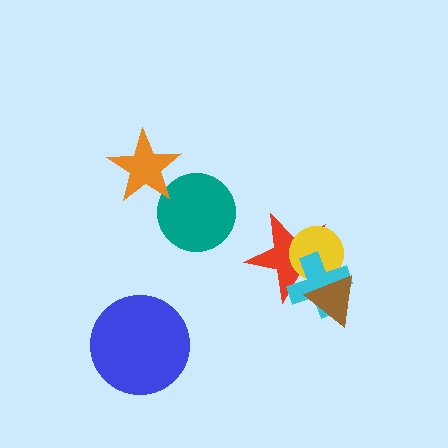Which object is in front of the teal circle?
The orange star is in front of the teal circle.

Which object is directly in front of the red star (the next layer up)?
The yellow circle is directly in front of the red star.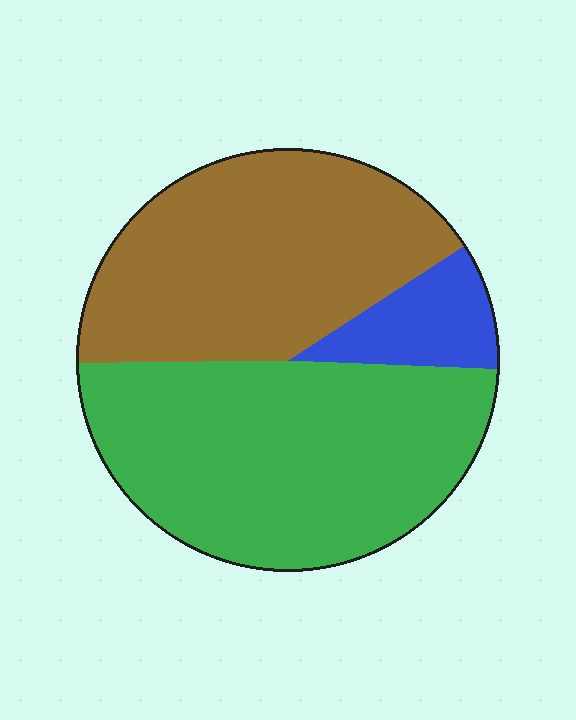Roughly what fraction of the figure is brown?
Brown takes up about two fifths (2/5) of the figure.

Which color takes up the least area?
Blue, at roughly 10%.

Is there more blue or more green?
Green.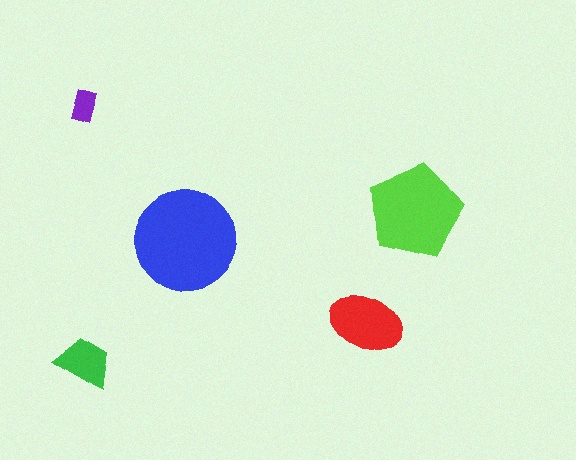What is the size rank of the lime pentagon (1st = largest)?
2nd.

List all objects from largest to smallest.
The blue circle, the lime pentagon, the red ellipse, the green trapezoid, the purple rectangle.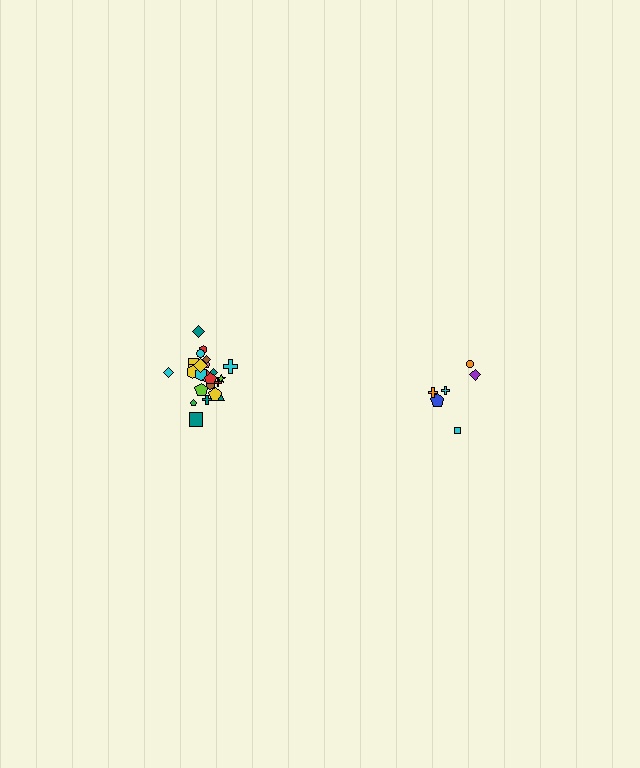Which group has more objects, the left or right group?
The left group.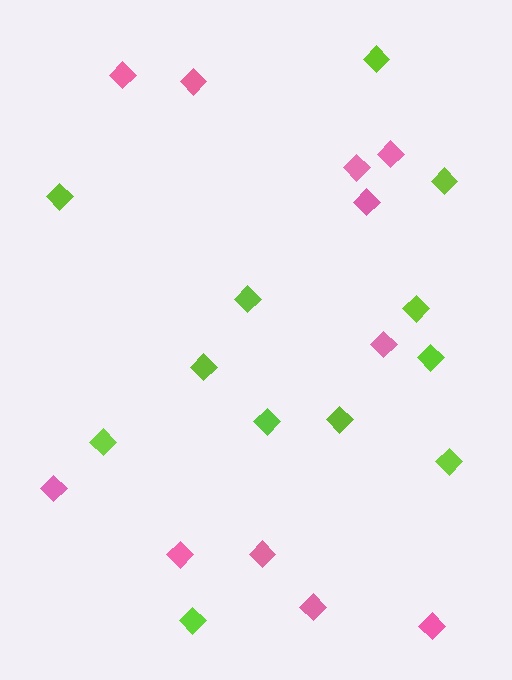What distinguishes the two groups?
There are 2 groups: one group of pink diamonds (11) and one group of lime diamonds (12).